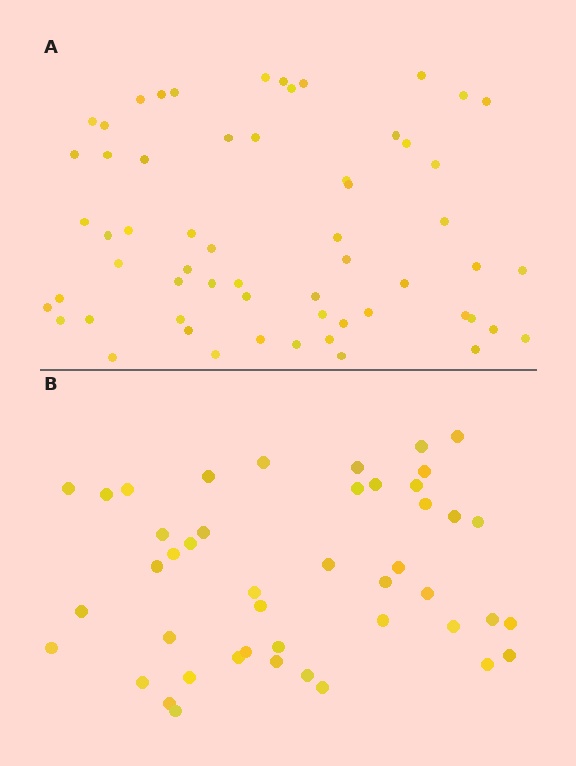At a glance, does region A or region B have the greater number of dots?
Region A (the top region) has more dots.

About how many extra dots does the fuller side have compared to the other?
Region A has approximately 15 more dots than region B.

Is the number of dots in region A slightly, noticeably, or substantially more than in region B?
Region A has noticeably more, but not dramatically so. The ratio is roughly 1.3 to 1.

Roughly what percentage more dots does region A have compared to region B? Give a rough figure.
About 35% more.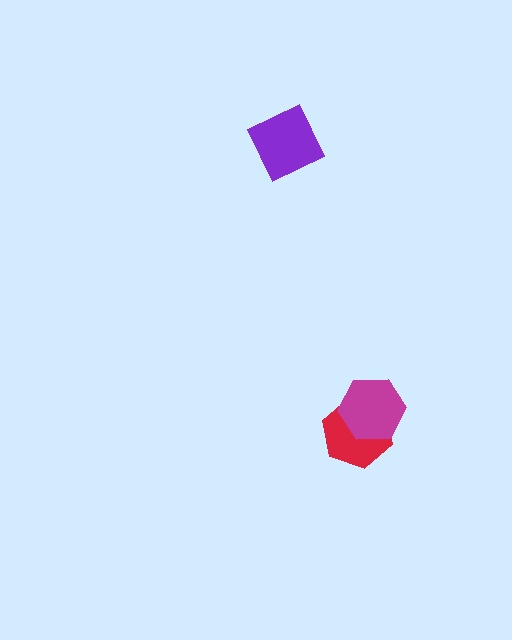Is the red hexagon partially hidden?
Yes, it is partially covered by another shape.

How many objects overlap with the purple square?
0 objects overlap with the purple square.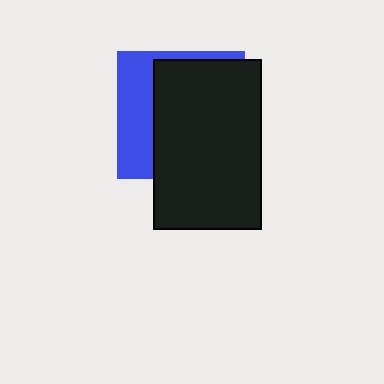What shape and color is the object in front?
The object in front is a black rectangle.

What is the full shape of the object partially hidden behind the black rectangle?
The partially hidden object is a blue square.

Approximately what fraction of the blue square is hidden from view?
Roughly 67% of the blue square is hidden behind the black rectangle.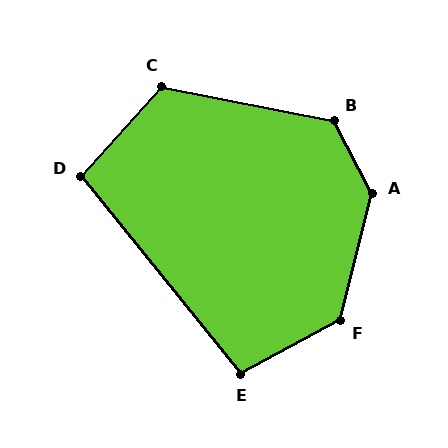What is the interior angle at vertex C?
Approximately 121 degrees (obtuse).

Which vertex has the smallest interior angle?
D, at approximately 99 degrees.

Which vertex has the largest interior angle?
A, at approximately 139 degrees.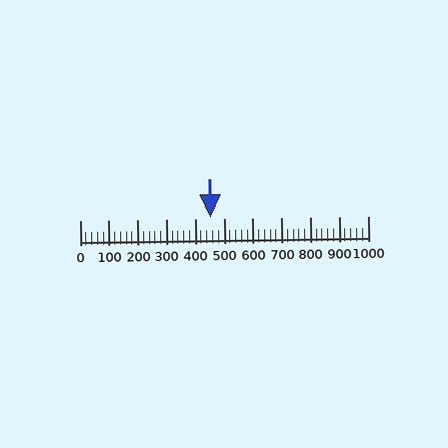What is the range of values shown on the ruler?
The ruler shows values from 0 to 1000.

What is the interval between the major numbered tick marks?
The major tick marks are spaced 100 units apart.